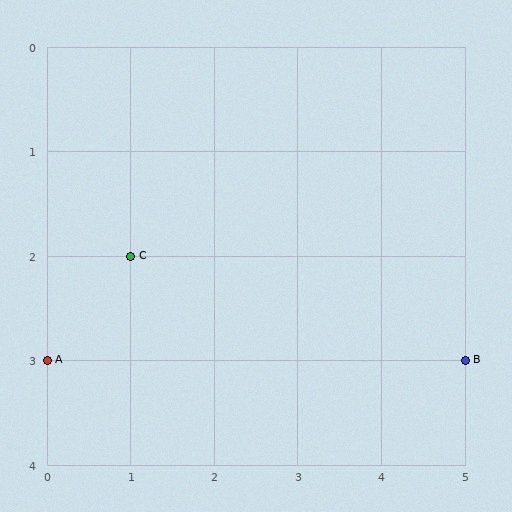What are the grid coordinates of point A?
Point A is at grid coordinates (0, 3).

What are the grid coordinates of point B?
Point B is at grid coordinates (5, 3).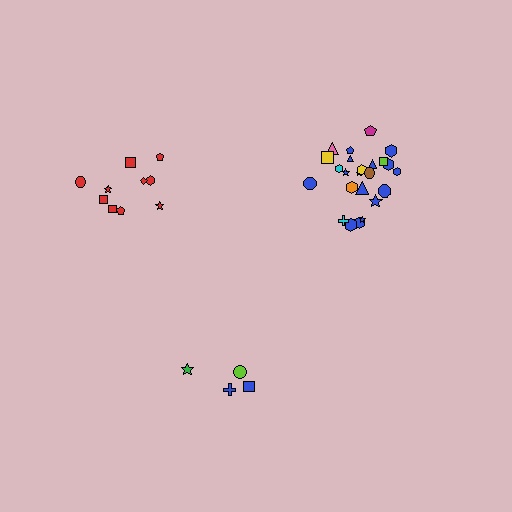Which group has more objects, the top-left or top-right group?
The top-right group.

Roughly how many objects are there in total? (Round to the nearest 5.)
Roughly 40 objects in total.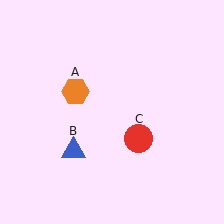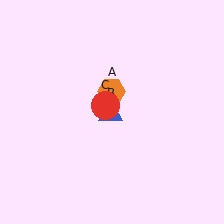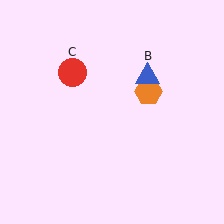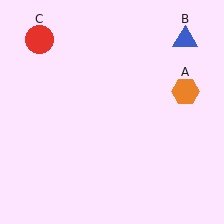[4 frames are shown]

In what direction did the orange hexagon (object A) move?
The orange hexagon (object A) moved right.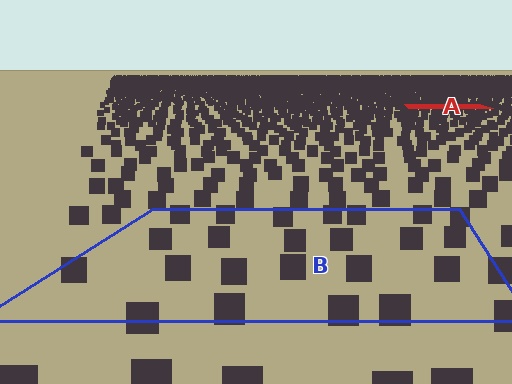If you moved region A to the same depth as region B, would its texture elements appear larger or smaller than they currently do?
They would appear larger. At a closer depth, the same texture elements are projected at a bigger on-screen size.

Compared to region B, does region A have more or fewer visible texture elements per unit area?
Region A has more texture elements per unit area — they are packed more densely because it is farther away.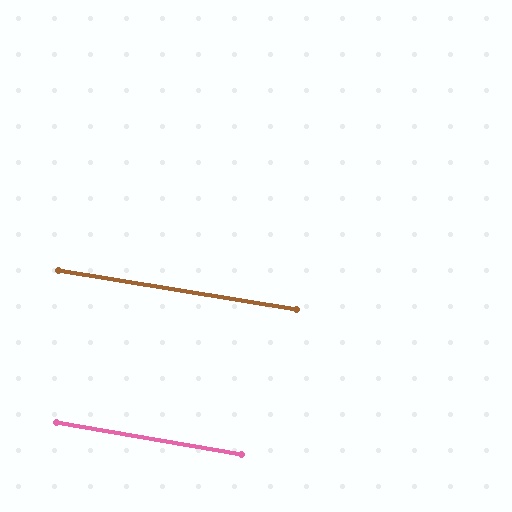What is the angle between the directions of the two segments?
Approximately 0 degrees.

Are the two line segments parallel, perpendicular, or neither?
Parallel — their directions differ by only 0.4°.